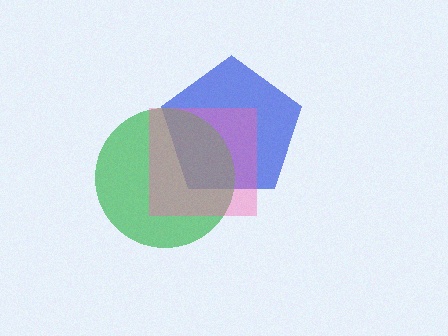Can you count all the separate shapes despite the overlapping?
Yes, there are 3 separate shapes.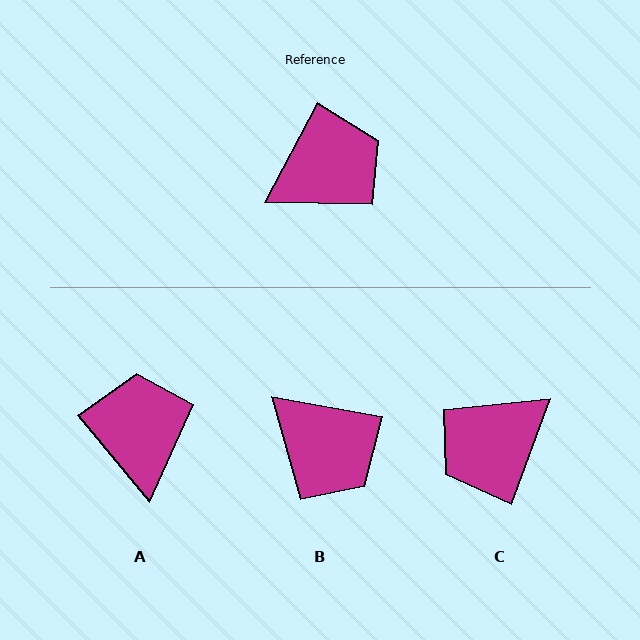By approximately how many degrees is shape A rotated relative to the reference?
Approximately 67 degrees counter-clockwise.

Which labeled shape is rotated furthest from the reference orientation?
C, about 173 degrees away.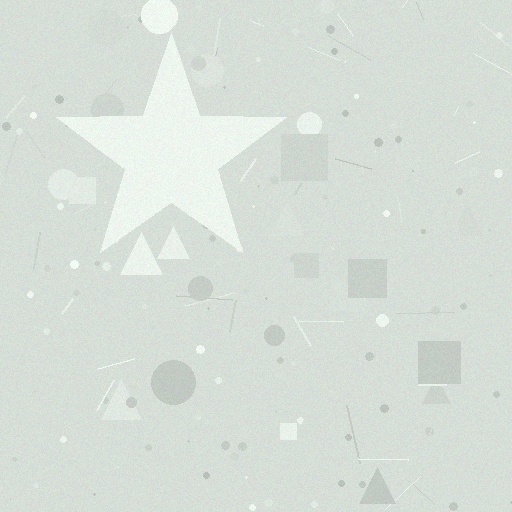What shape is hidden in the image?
A star is hidden in the image.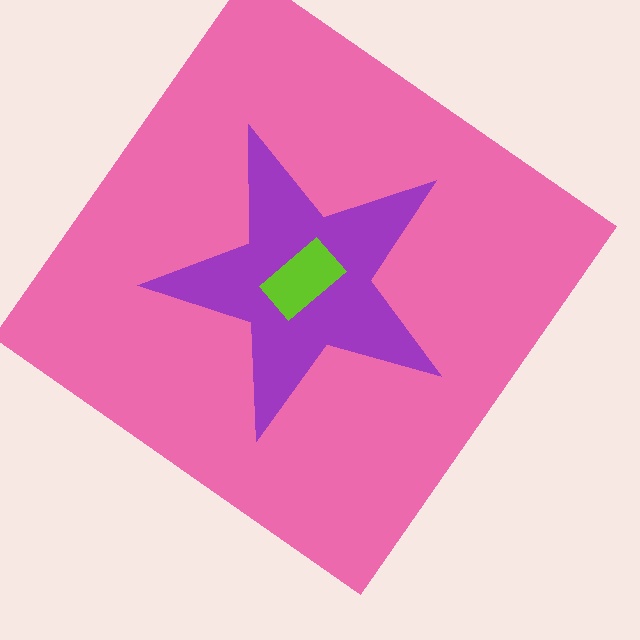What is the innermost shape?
The lime rectangle.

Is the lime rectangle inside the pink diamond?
Yes.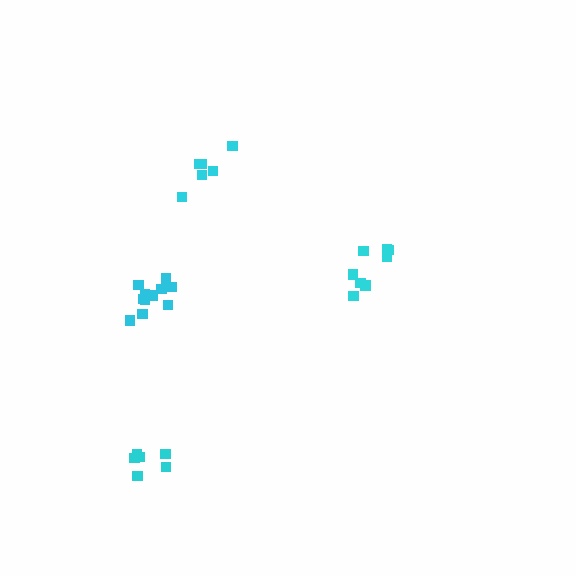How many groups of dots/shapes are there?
There are 4 groups.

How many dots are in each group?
Group 1: 6 dots, Group 2: 11 dots, Group 3: 6 dots, Group 4: 8 dots (31 total).